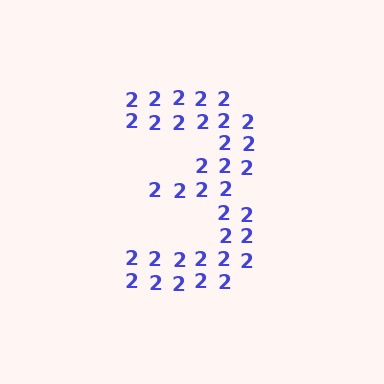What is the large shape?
The large shape is the digit 3.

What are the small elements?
The small elements are digit 2's.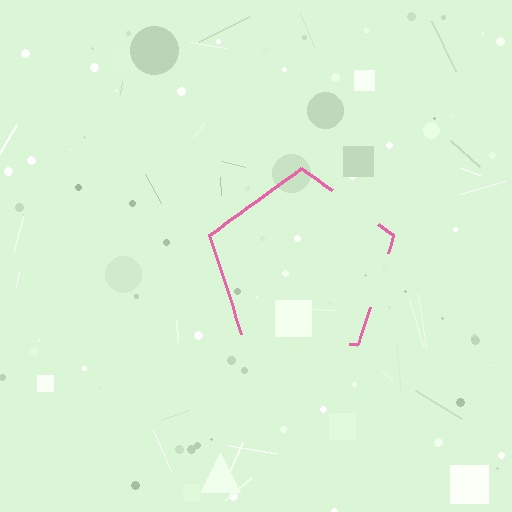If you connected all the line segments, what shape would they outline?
They would outline a pentagon.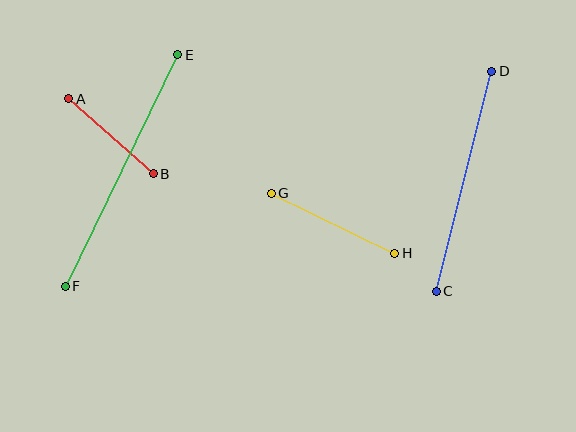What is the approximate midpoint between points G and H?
The midpoint is at approximately (333, 223) pixels.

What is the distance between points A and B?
The distance is approximately 113 pixels.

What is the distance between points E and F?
The distance is approximately 257 pixels.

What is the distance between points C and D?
The distance is approximately 227 pixels.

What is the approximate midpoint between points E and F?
The midpoint is at approximately (122, 170) pixels.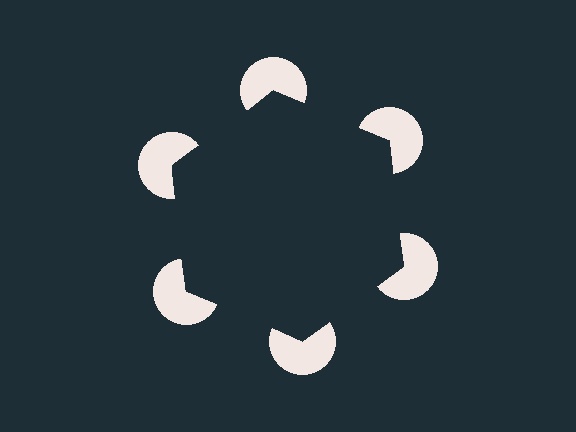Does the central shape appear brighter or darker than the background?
It typically appears slightly darker than the background, even though no actual brightness change is drawn.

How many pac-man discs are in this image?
There are 6 — one at each vertex of the illusory hexagon.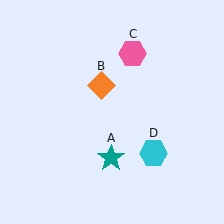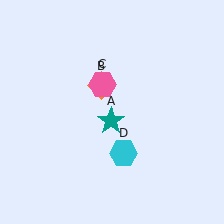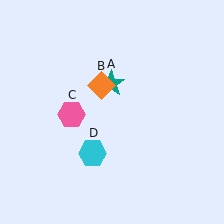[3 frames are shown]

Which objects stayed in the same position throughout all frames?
Orange diamond (object B) remained stationary.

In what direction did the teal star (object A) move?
The teal star (object A) moved up.